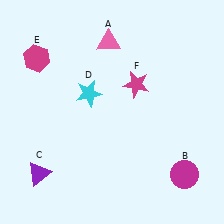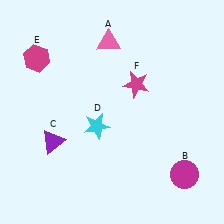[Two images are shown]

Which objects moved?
The objects that moved are: the purple triangle (C), the cyan star (D).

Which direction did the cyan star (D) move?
The cyan star (D) moved down.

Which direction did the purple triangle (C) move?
The purple triangle (C) moved up.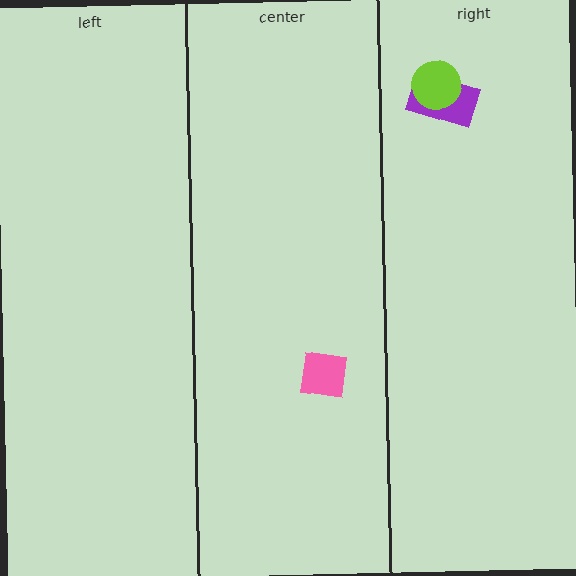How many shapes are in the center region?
1.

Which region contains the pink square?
The center region.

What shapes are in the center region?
The pink square.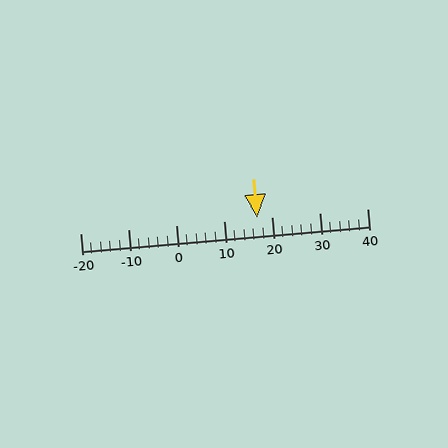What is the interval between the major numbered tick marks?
The major tick marks are spaced 10 units apart.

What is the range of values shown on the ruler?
The ruler shows values from -20 to 40.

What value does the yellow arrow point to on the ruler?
The yellow arrow points to approximately 17.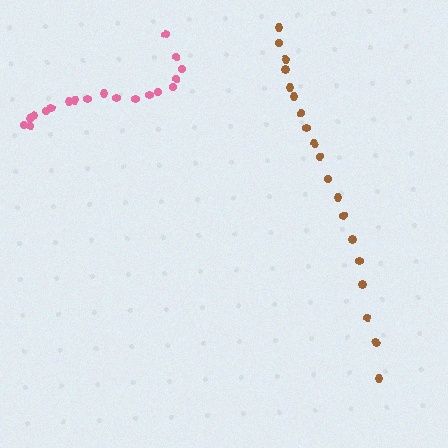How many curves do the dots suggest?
There are 2 distinct paths.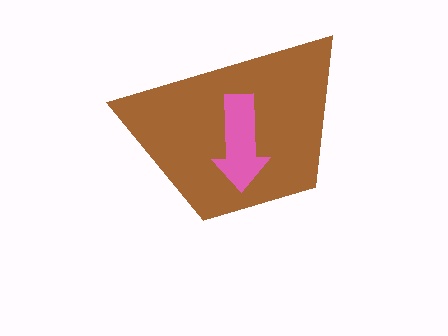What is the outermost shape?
The brown trapezoid.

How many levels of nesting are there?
2.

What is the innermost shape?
The pink arrow.